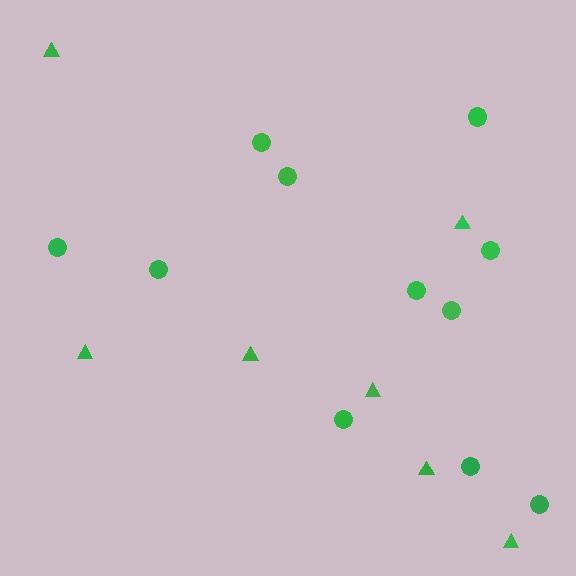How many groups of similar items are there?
There are 2 groups: one group of circles (11) and one group of triangles (7).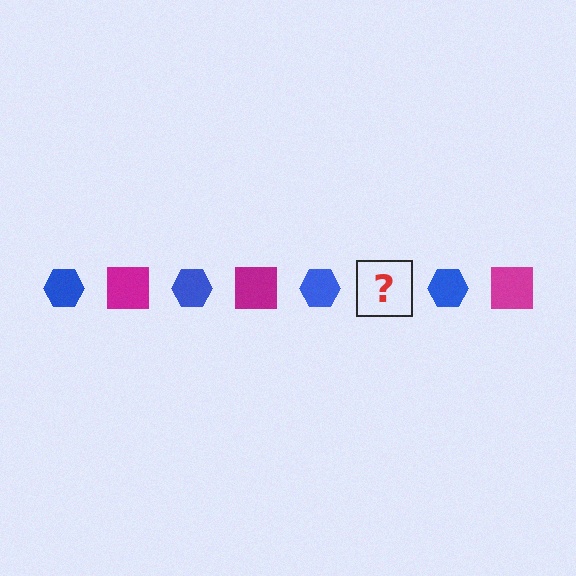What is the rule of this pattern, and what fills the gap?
The rule is that the pattern alternates between blue hexagon and magenta square. The gap should be filled with a magenta square.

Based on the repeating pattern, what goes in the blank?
The blank should be a magenta square.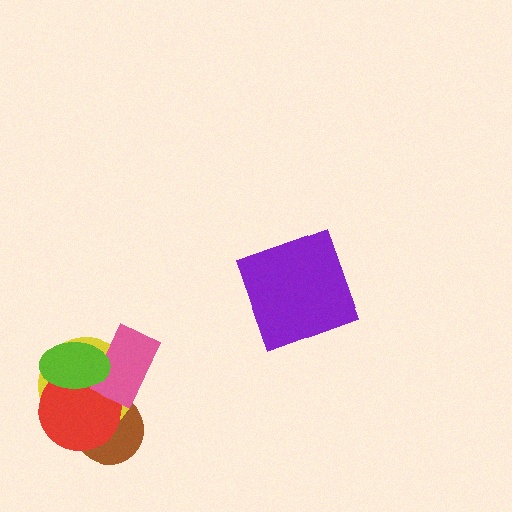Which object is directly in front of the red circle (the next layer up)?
The pink rectangle is directly in front of the red circle.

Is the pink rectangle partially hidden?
Yes, it is partially covered by another shape.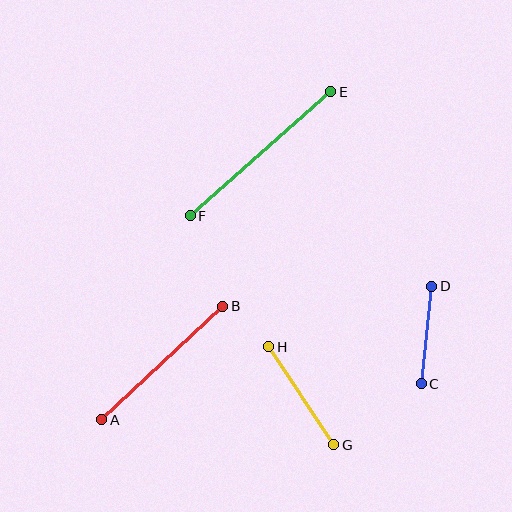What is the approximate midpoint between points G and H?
The midpoint is at approximately (301, 396) pixels.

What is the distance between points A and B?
The distance is approximately 166 pixels.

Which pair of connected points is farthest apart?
Points E and F are farthest apart.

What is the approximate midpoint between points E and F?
The midpoint is at approximately (261, 154) pixels.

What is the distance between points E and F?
The distance is approximately 187 pixels.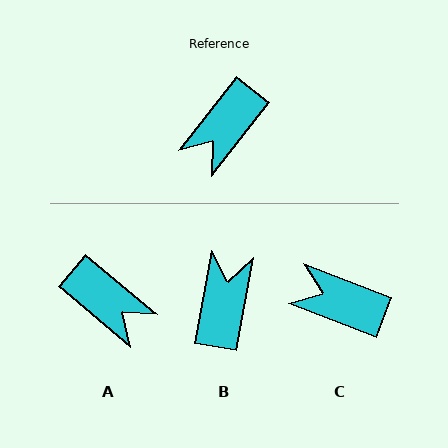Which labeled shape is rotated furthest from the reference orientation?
B, about 152 degrees away.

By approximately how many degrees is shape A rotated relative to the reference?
Approximately 88 degrees counter-clockwise.